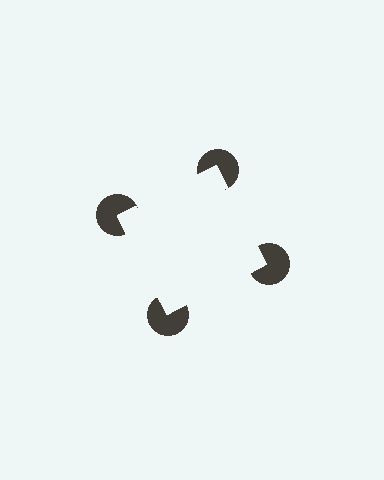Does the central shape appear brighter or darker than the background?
It typically appears slightly brighter than the background, even though no actual brightness change is drawn.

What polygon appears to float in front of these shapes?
An illusory square — its edges are inferred from the aligned wedge cuts in the pac-man discs, not physically drawn.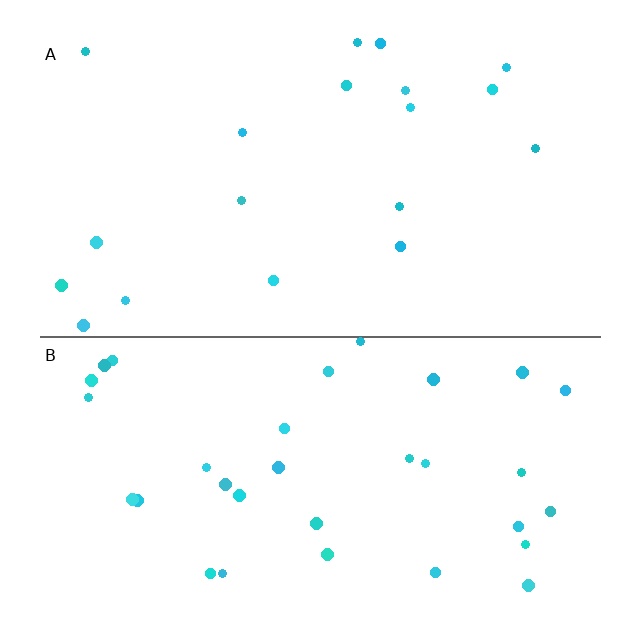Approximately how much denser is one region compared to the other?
Approximately 1.7× — region B over region A.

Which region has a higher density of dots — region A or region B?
B (the bottom).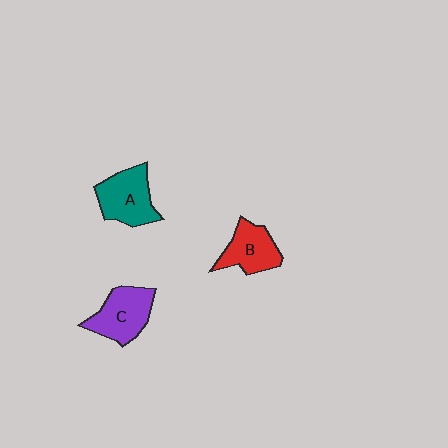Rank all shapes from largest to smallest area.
From largest to smallest: A (teal), C (purple), B (red).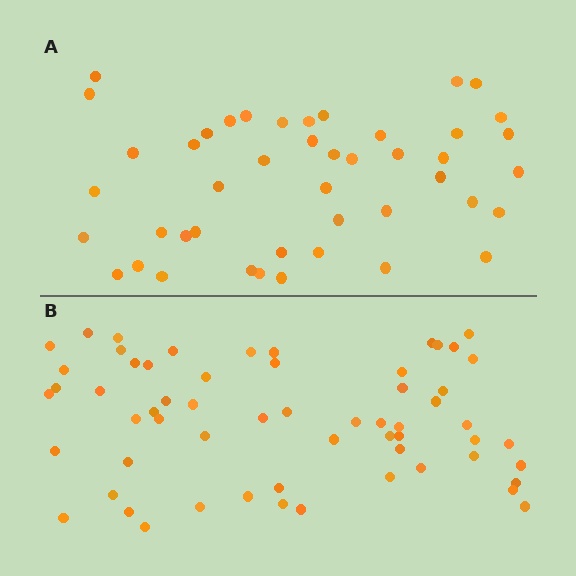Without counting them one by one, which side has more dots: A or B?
Region B (the bottom region) has more dots.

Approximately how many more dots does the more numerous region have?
Region B has approximately 15 more dots than region A.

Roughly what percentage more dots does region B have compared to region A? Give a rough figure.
About 35% more.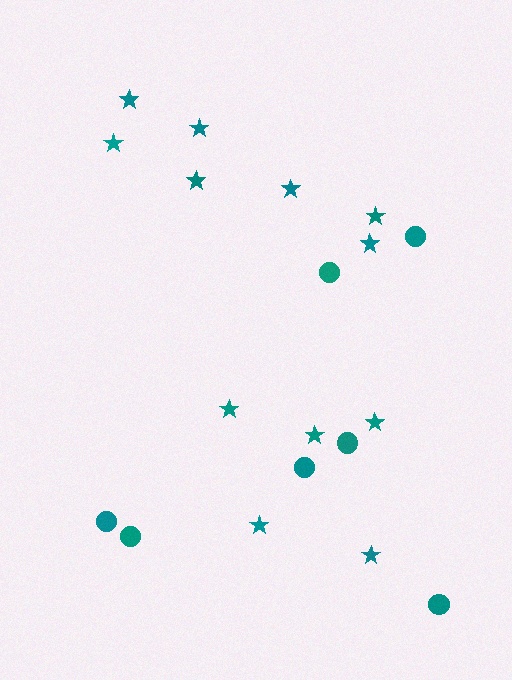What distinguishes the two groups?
There are 2 groups: one group of circles (7) and one group of stars (12).